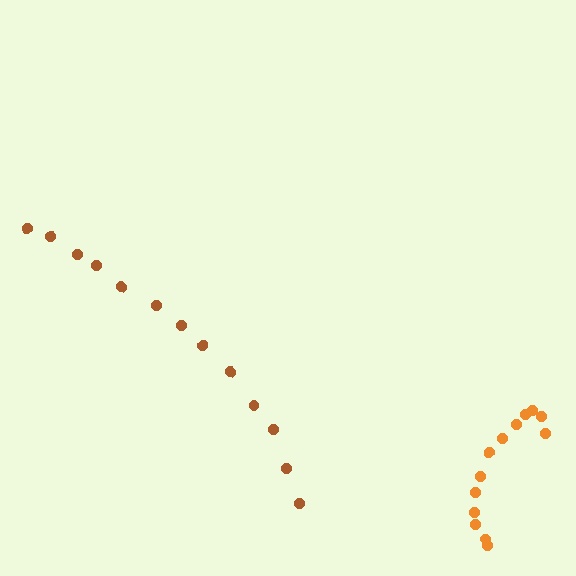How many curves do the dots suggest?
There are 2 distinct paths.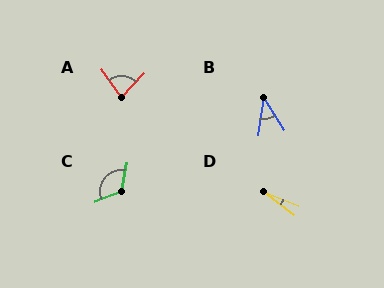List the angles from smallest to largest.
D (16°), B (41°), A (79°), C (122°).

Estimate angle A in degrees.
Approximately 79 degrees.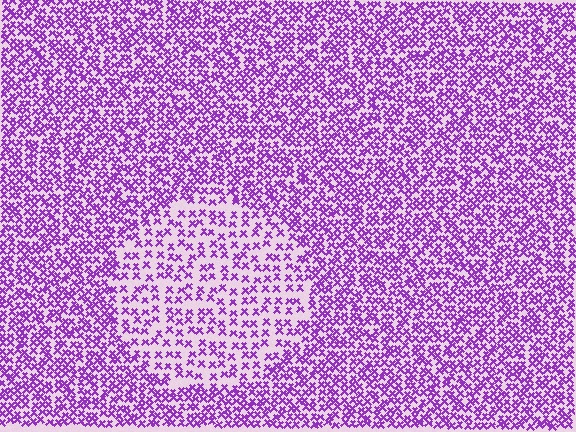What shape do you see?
I see a circle.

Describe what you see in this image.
The image contains small purple elements arranged at two different densities. A circle-shaped region is visible where the elements are less densely packed than the surrounding area.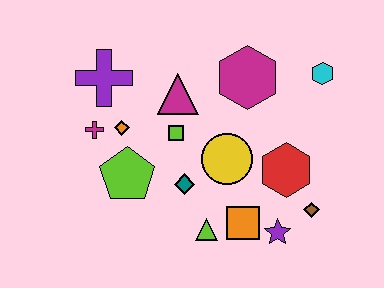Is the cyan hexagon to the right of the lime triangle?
Yes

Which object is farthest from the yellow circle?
The purple cross is farthest from the yellow circle.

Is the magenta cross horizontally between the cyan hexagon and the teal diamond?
No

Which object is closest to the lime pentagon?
The orange diamond is closest to the lime pentagon.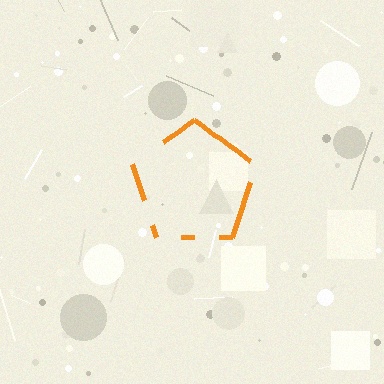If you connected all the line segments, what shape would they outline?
They would outline a pentagon.